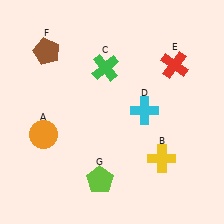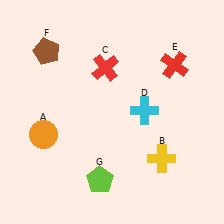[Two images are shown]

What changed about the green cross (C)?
In Image 1, C is green. In Image 2, it changed to red.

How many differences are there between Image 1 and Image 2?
There is 1 difference between the two images.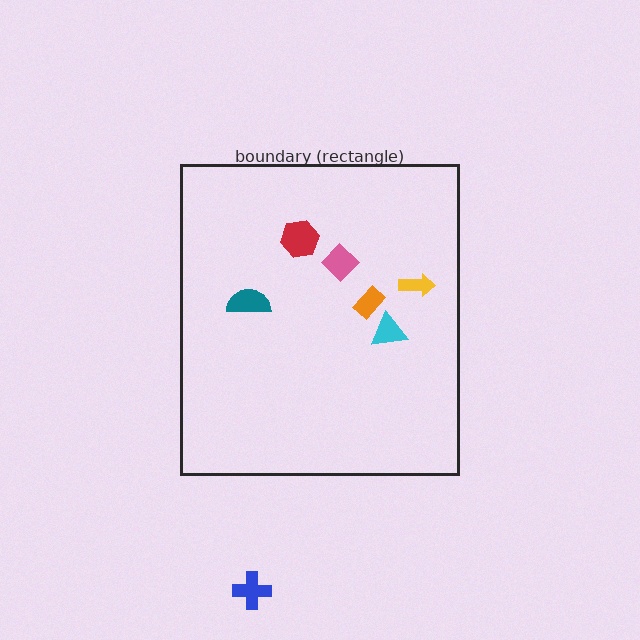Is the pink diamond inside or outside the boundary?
Inside.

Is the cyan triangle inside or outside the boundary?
Inside.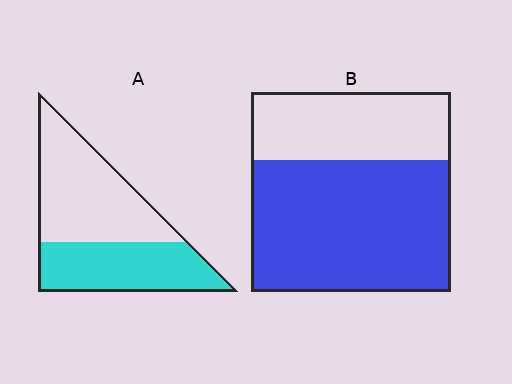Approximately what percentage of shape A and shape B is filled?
A is approximately 45% and B is approximately 65%.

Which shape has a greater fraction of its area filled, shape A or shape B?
Shape B.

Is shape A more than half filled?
No.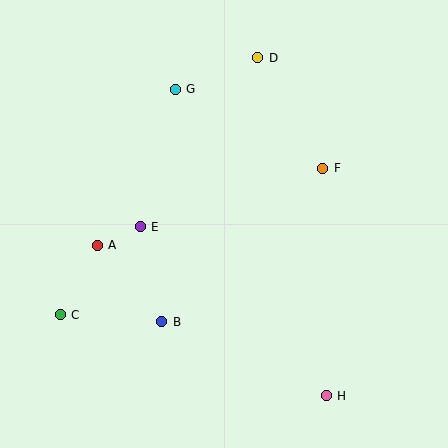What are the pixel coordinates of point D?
Point D is at (258, 58).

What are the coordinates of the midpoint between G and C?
The midpoint between G and C is at (118, 202).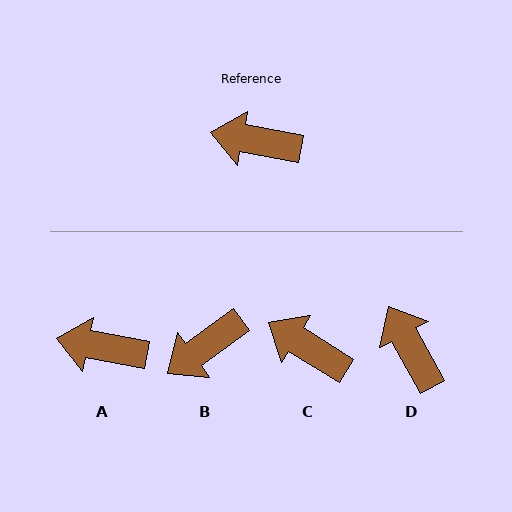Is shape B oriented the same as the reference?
No, it is off by about 47 degrees.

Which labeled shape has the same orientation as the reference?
A.